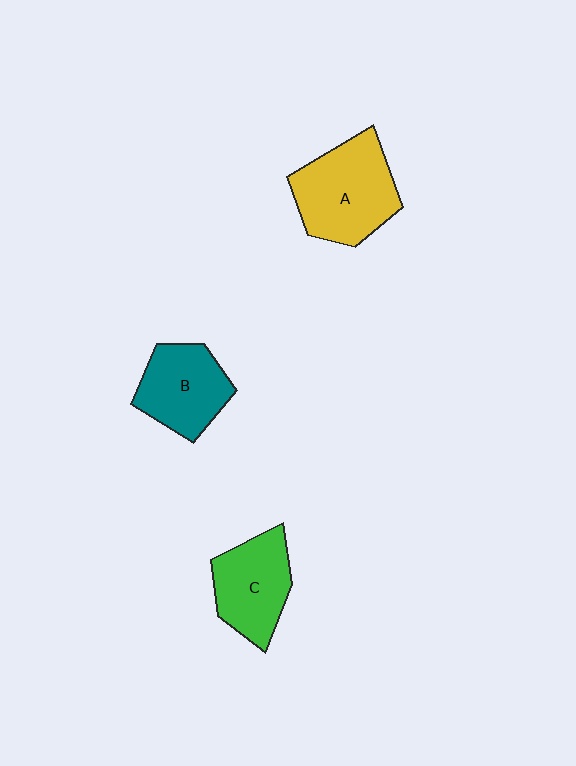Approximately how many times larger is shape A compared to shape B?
Approximately 1.3 times.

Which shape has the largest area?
Shape A (yellow).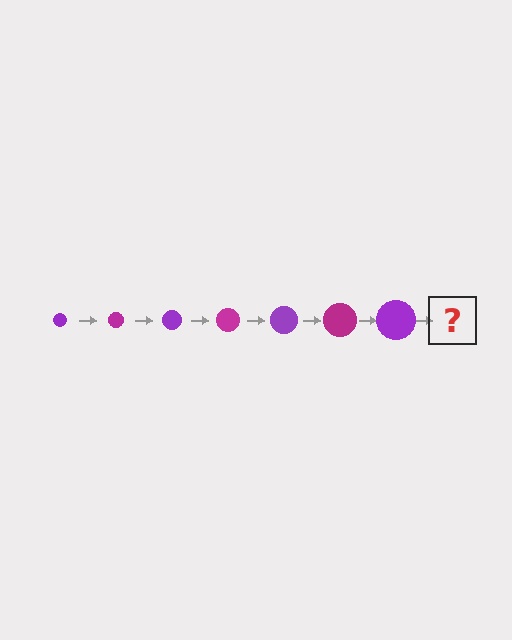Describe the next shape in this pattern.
It should be a magenta circle, larger than the previous one.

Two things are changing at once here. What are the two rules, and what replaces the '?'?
The two rules are that the circle grows larger each step and the color cycles through purple and magenta. The '?' should be a magenta circle, larger than the previous one.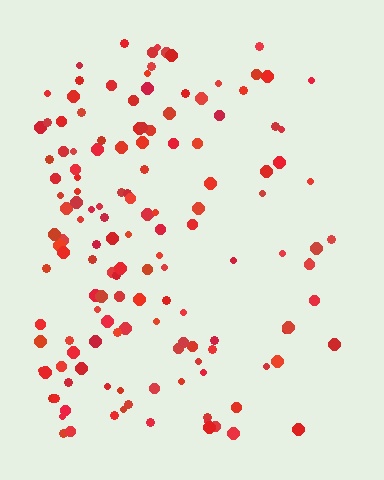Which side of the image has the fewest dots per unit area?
The right.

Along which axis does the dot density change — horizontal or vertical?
Horizontal.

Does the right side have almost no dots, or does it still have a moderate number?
Still a moderate number, just noticeably fewer than the left.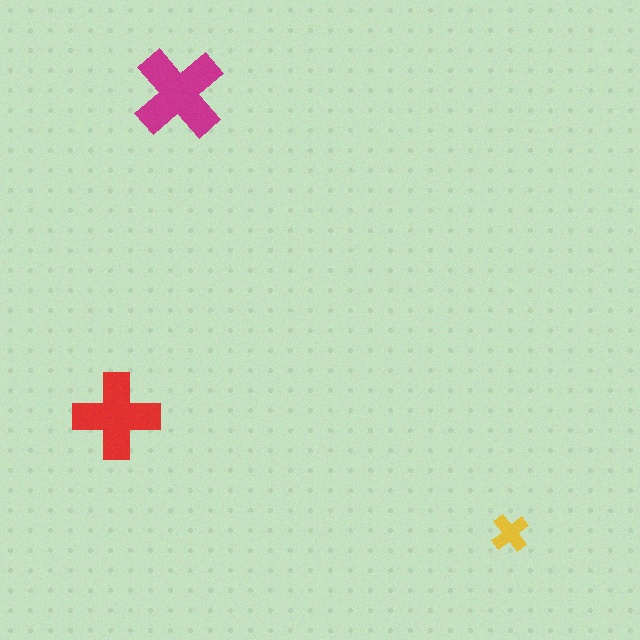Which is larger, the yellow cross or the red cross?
The red one.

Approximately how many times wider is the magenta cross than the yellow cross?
About 2.5 times wider.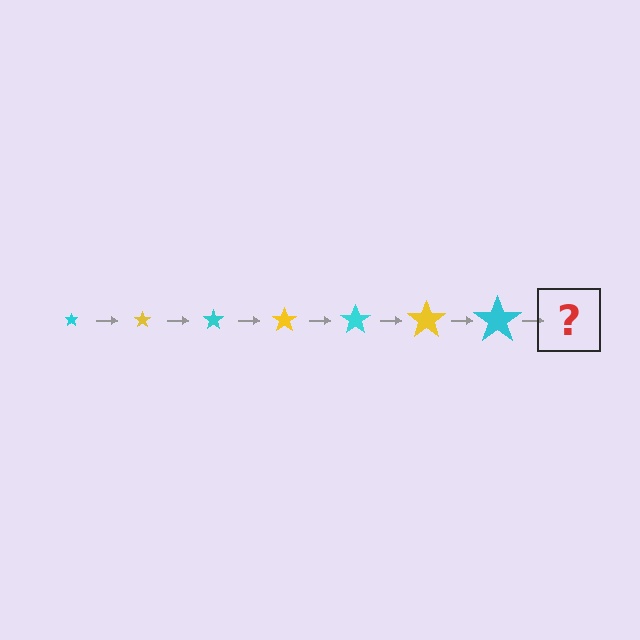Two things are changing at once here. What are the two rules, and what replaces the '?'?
The two rules are that the star grows larger each step and the color cycles through cyan and yellow. The '?' should be a yellow star, larger than the previous one.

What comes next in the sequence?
The next element should be a yellow star, larger than the previous one.